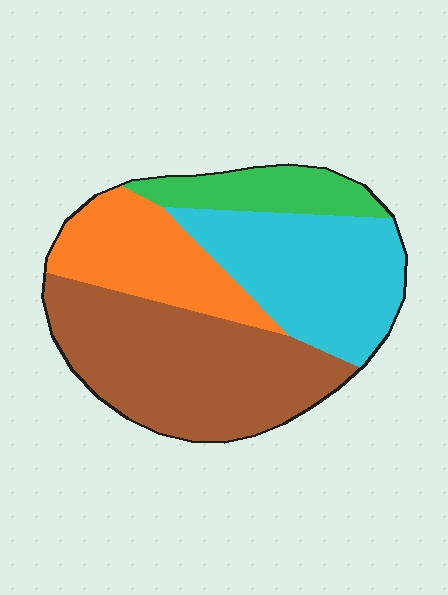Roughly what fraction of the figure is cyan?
Cyan covers 29% of the figure.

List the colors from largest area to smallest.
From largest to smallest: brown, cyan, orange, green.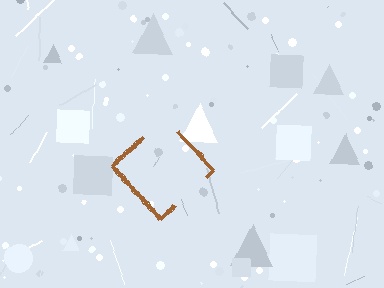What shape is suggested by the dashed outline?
The dashed outline suggests a diamond.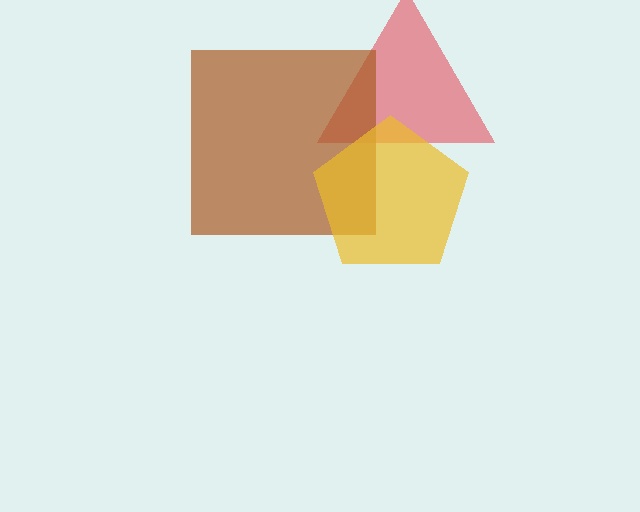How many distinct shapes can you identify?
There are 3 distinct shapes: a red triangle, a brown square, a yellow pentagon.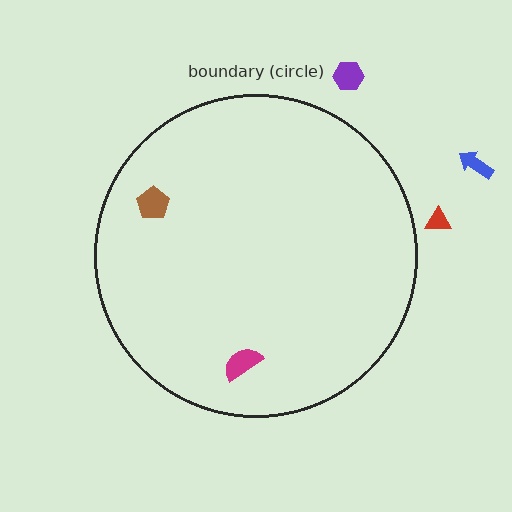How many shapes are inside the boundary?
2 inside, 3 outside.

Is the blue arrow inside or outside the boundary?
Outside.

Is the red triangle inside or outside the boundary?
Outside.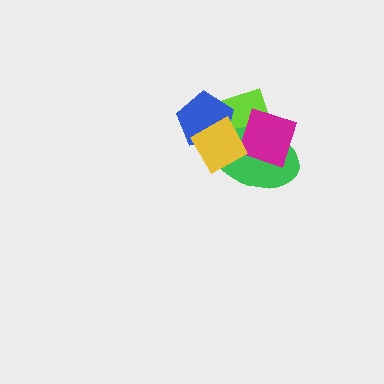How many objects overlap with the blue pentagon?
3 objects overlap with the blue pentagon.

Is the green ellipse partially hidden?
Yes, it is partially covered by another shape.